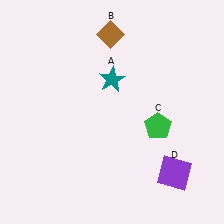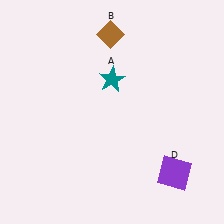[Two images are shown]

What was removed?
The green pentagon (C) was removed in Image 2.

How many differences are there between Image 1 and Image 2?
There is 1 difference between the two images.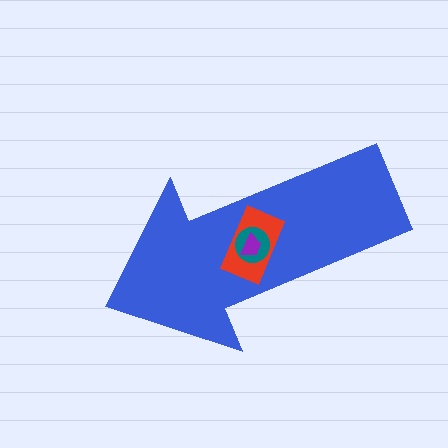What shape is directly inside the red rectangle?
The teal circle.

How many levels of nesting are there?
4.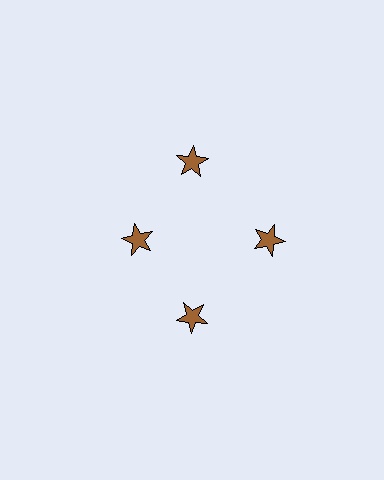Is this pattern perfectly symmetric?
No. The 4 brown stars are arranged in a ring, but one element near the 9 o'clock position is pulled inward toward the center, breaking the 4-fold rotational symmetry.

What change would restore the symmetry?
The symmetry would be restored by moving it outward, back onto the ring so that all 4 stars sit at equal angles and equal distance from the center.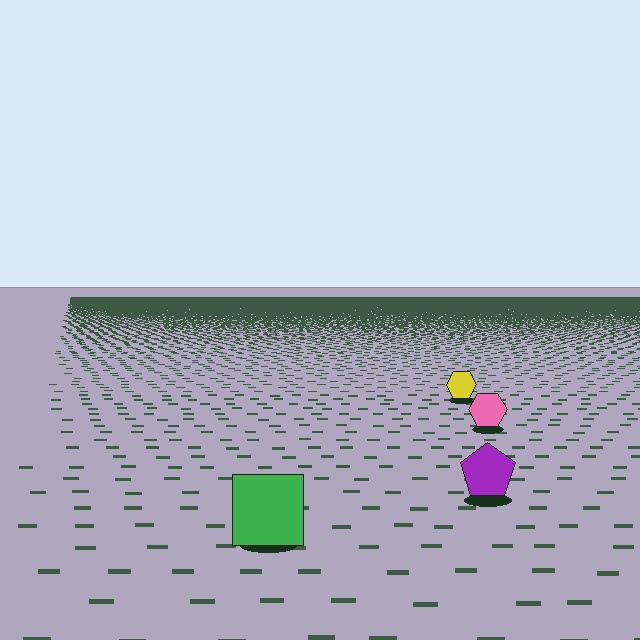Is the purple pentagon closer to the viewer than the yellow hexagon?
Yes. The purple pentagon is closer — you can tell from the texture gradient: the ground texture is coarser near it.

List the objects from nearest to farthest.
From nearest to farthest: the green square, the purple pentagon, the pink hexagon, the yellow hexagon.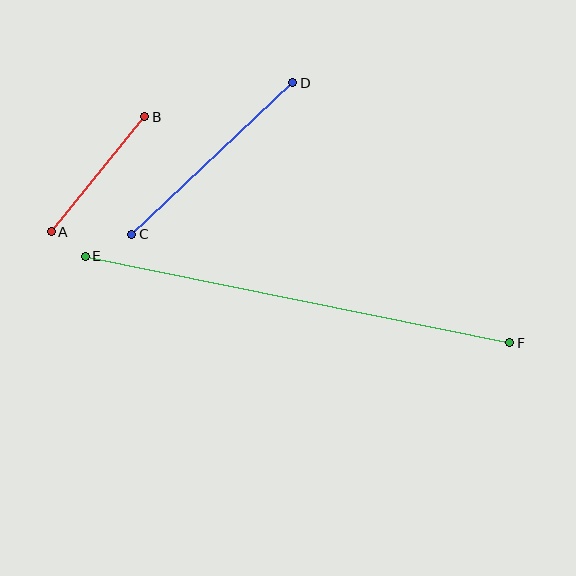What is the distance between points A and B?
The distance is approximately 148 pixels.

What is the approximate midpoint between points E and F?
The midpoint is at approximately (297, 299) pixels.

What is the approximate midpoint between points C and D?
The midpoint is at approximately (212, 159) pixels.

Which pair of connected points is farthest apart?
Points E and F are farthest apart.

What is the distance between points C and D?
The distance is approximately 221 pixels.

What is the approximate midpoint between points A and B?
The midpoint is at approximately (98, 174) pixels.